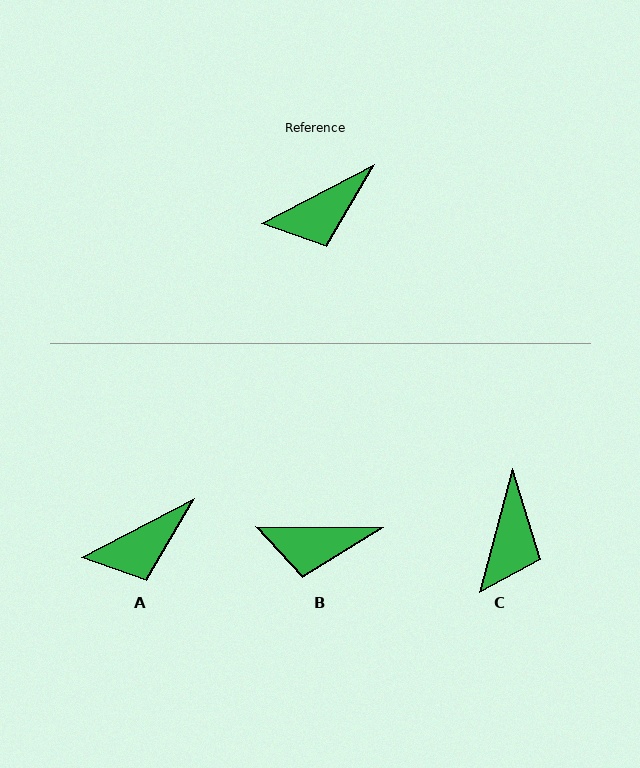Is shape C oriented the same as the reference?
No, it is off by about 47 degrees.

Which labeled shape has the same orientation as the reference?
A.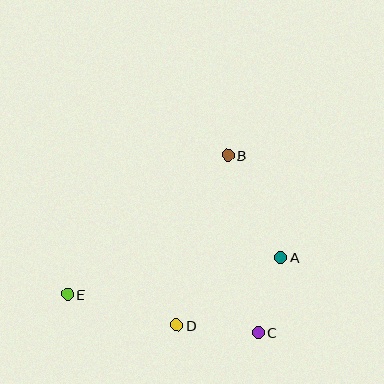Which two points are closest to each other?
Points A and C are closest to each other.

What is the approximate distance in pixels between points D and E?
The distance between D and E is approximately 114 pixels.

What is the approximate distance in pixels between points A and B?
The distance between A and B is approximately 115 pixels.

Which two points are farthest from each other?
Points A and E are farthest from each other.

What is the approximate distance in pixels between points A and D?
The distance between A and D is approximately 124 pixels.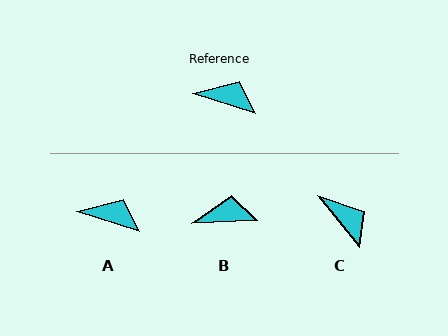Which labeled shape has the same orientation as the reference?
A.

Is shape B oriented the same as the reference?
No, it is off by about 20 degrees.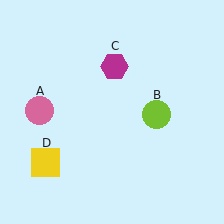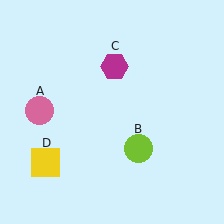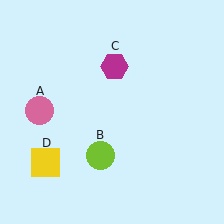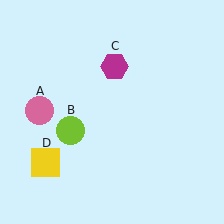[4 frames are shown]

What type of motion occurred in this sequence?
The lime circle (object B) rotated clockwise around the center of the scene.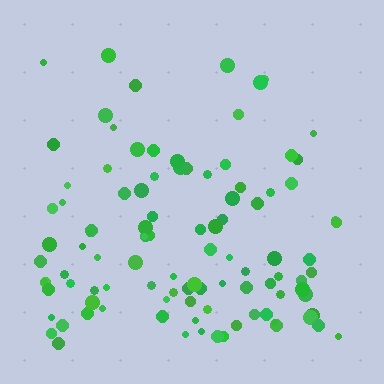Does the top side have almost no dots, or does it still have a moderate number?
Still a moderate number, just noticeably fewer than the bottom.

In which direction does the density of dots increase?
From top to bottom, with the bottom side densest.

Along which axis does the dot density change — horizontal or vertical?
Vertical.